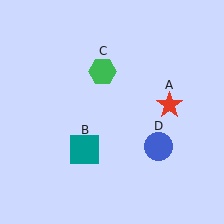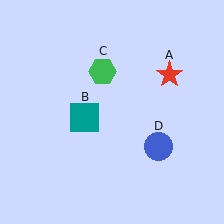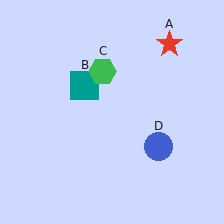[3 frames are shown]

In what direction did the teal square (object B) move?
The teal square (object B) moved up.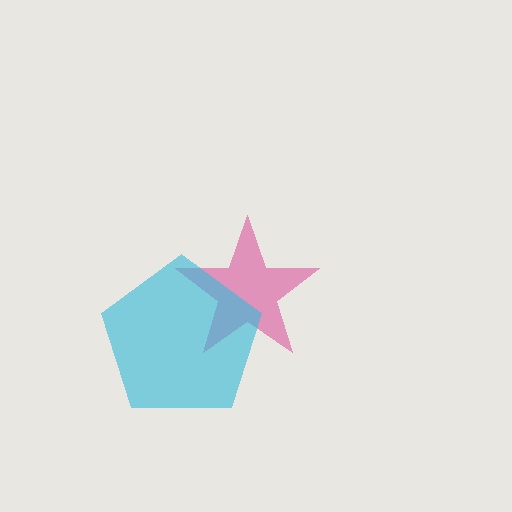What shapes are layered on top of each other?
The layered shapes are: a magenta star, a cyan pentagon.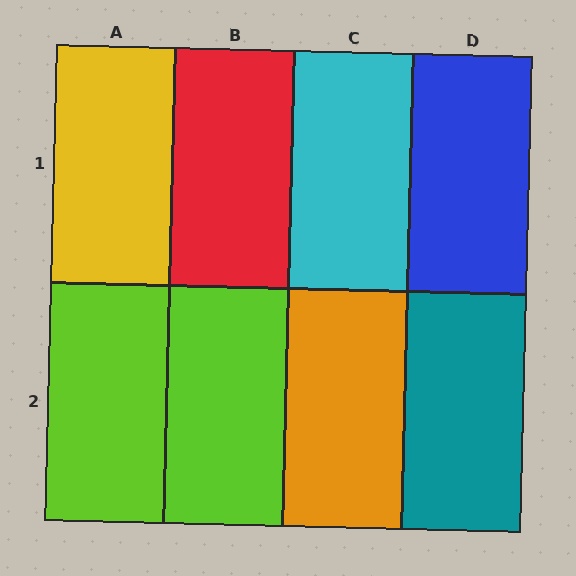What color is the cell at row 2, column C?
Orange.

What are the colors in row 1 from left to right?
Yellow, red, cyan, blue.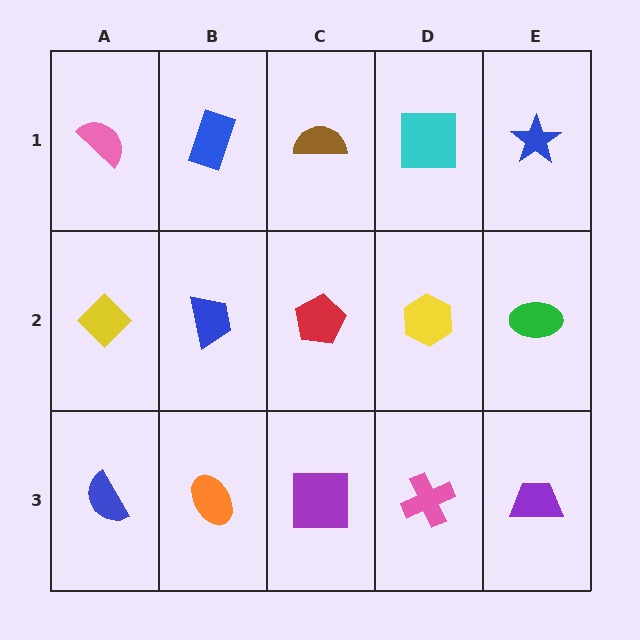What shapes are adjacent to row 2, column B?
A blue rectangle (row 1, column B), an orange ellipse (row 3, column B), a yellow diamond (row 2, column A), a red pentagon (row 2, column C).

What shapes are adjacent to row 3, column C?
A red pentagon (row 2, column C), an orange ellipse (row 3, column B), a pink cross (row 3, column D).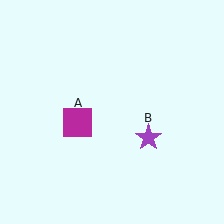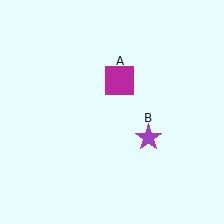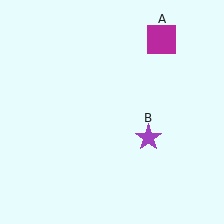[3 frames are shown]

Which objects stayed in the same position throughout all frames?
Purple star (object B) remained stationary.